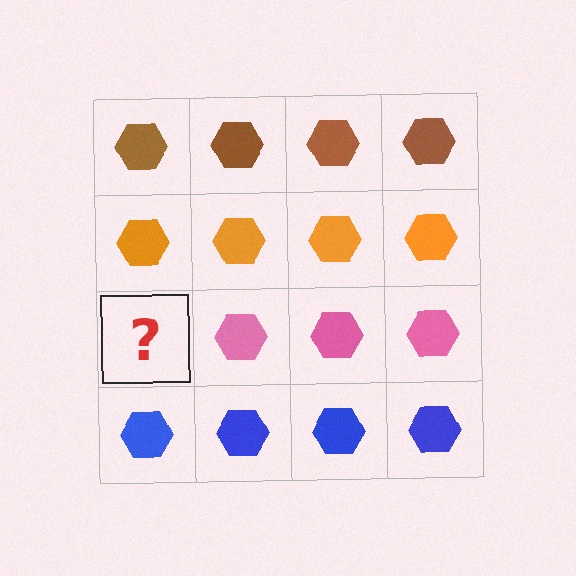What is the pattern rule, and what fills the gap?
The rule is that each row has a consistent color. The gap should be filled with a pink hexagon.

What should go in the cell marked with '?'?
The missing cell should contain a pink hexagon.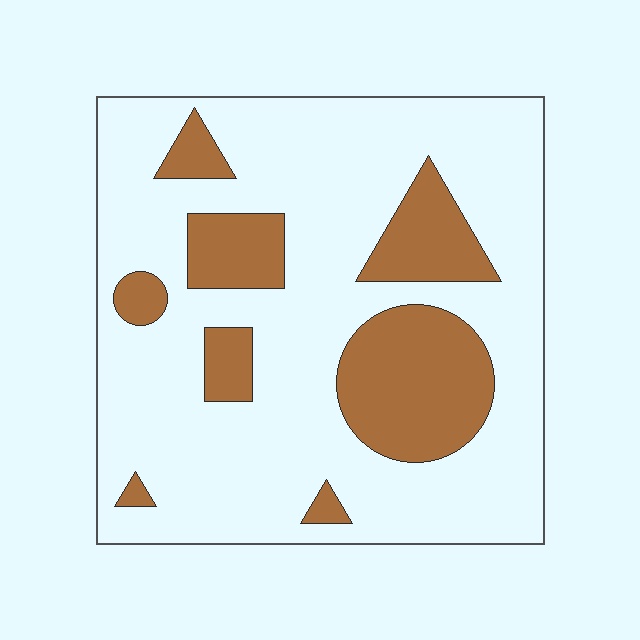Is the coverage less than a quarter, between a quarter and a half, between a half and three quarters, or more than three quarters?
Less than a quarter.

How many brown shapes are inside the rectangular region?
8.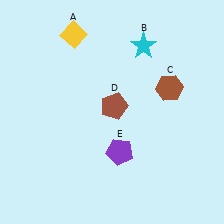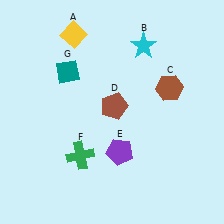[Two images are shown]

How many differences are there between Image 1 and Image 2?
There are 2 differences between the two images.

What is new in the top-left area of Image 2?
A teal diamond (G) was added in the top-left area of Image 2.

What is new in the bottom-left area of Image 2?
A green cross (F) was added in the bottom-left area of Image 2.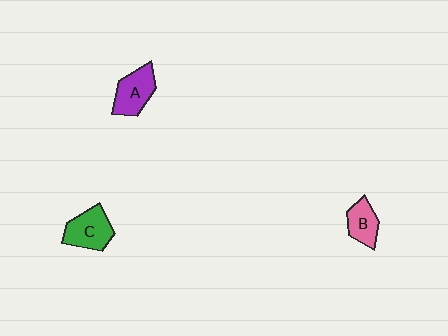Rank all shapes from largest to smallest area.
From largest to smallest: C (green), A (purple), B (pink).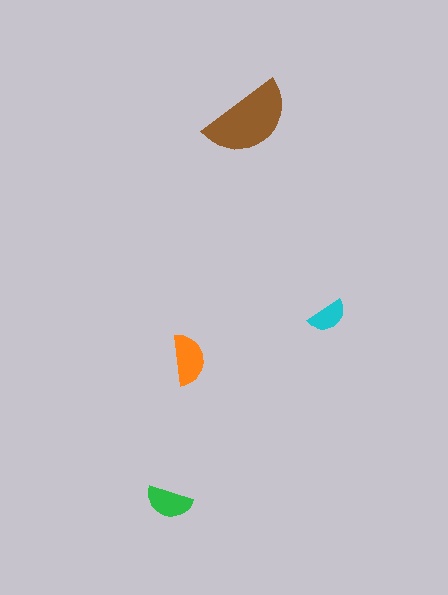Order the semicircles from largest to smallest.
the brown one, the orange one, the green one, the cyan one.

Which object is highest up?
The brown semicircle is topmost.